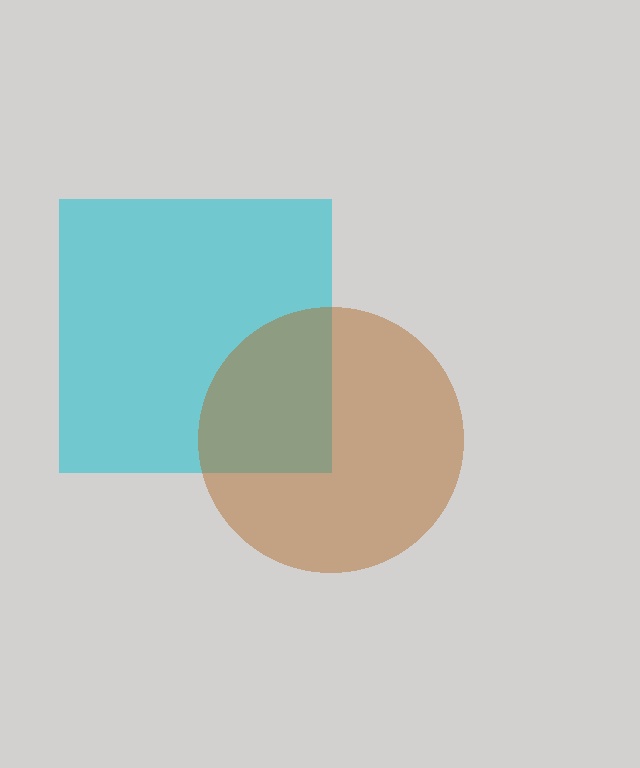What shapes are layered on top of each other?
The layered shapes are: a cyan square, a brown circle.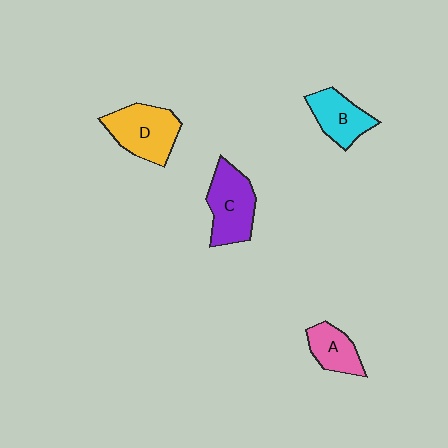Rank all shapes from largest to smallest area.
From largest to smallest: D (yellow), C (purple), B (cyan), A (pink).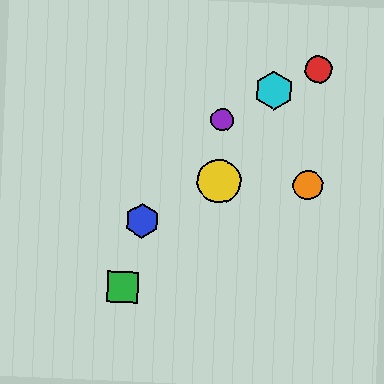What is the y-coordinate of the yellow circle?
The yellow circle is at y≈181.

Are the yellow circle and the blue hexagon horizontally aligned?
No, the yellow circle is at y≈181 and the blue hexagon is at y≈221.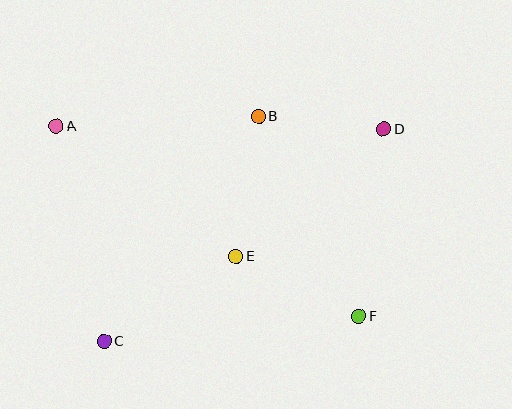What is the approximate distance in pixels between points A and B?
The distance between A and B is approximately 203 pixels.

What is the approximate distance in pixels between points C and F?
The distance between C and F is approximately 256 pixels.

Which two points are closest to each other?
Points B and D are closest to each other.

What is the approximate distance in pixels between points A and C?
The distance between A and C is approximately 221 pixels.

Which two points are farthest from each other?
Points A and F are farthest from each other.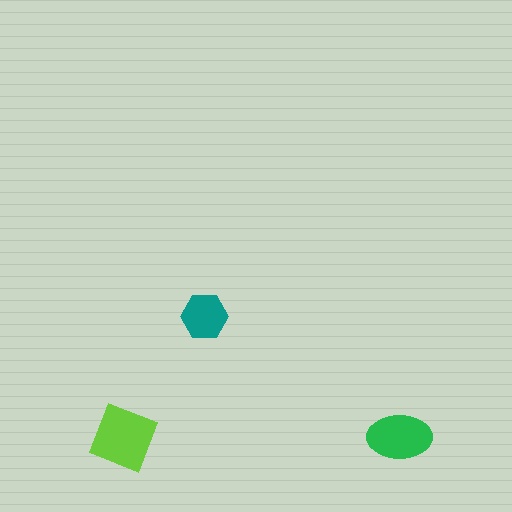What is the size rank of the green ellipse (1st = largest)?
2nd.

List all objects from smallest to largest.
The teal hexagon, the green ellipse, the lime diamond.